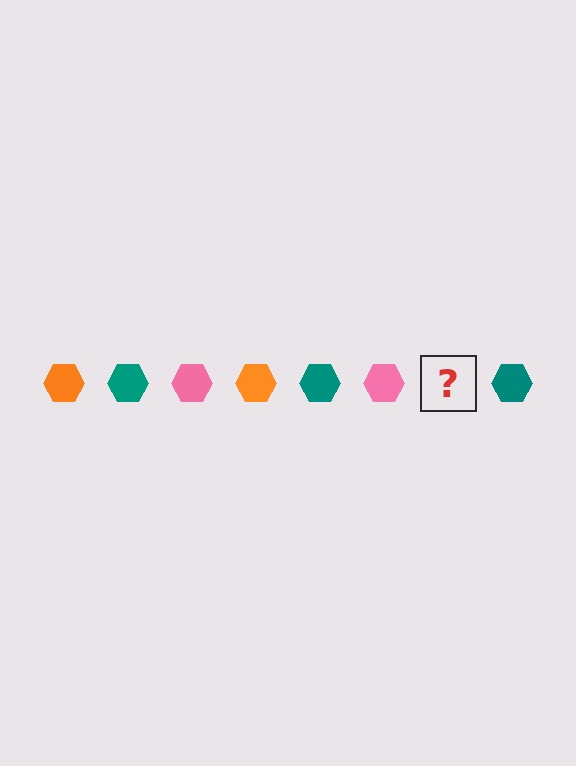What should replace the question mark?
The question mark should be replaced with an orange hexagon.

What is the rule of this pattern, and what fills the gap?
The rule is that the pattern cycles through orange, teal, pink hexagons. The gap should be filled with an orange hexagon.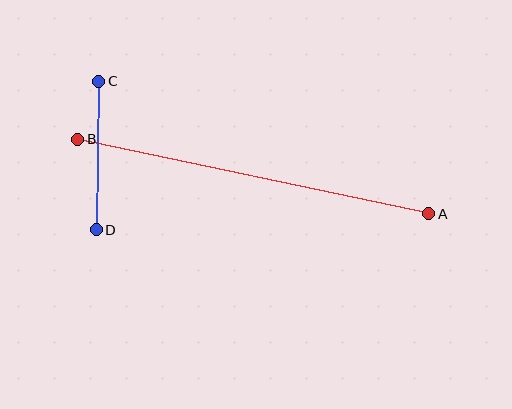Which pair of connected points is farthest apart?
Points A and B are farthest apart.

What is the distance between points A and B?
The distance is approximately 359 pixels.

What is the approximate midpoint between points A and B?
The midpoint is at approximately (253, 177) pixels.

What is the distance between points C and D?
The distance is approximately 148 pixels.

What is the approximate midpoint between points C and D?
The midpoint is at approximately (98, 156) pixels.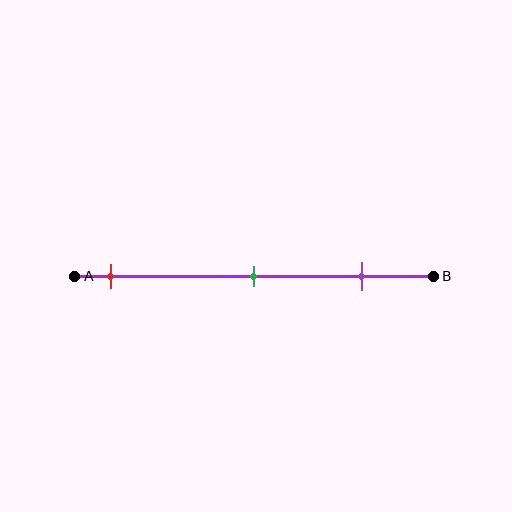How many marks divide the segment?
There are 3 marks dividing the segment.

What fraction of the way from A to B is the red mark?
The red mark is approximately 10% (0.1) of the way from A to B.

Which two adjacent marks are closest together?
The green and purple marks are the closest adjacent pair.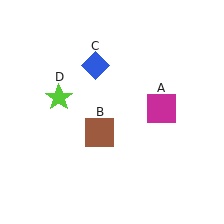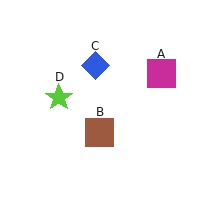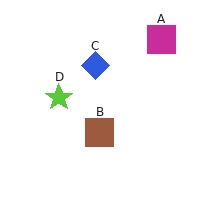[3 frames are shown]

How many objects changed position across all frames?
1 object changed position: magenta square (object A).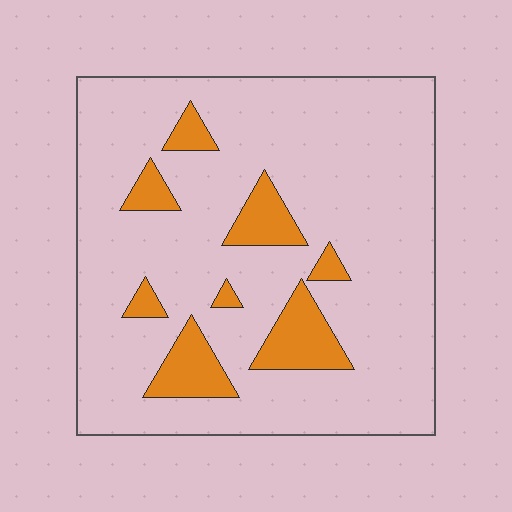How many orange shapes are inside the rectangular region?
8.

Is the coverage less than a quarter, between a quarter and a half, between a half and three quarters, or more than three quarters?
Less than a quarter.